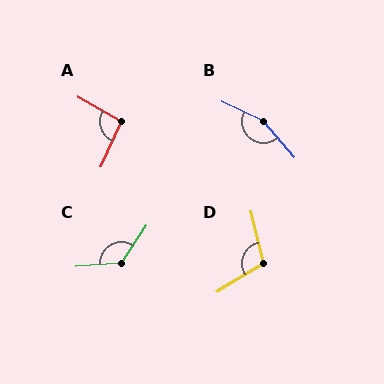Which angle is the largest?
B, at approximately 156 degrees.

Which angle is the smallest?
A, at approximately 95 degrees.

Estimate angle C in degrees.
Approximately 128 degrees.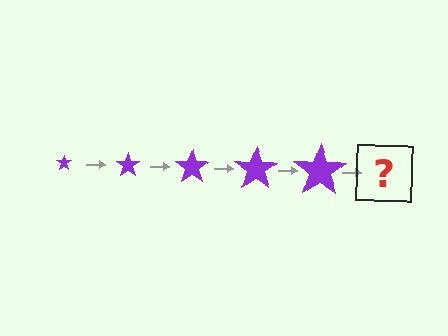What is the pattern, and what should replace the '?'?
The pattern is that the star gets progressively larger each step. The '?' should be a purple star, larger than the previous one.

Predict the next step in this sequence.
The next step is a purple star, larger than the previous one.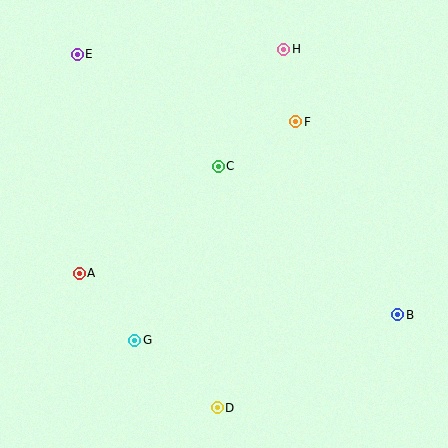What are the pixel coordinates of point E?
Point E is at (77, 54).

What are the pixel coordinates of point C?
Point C is at (218, 166).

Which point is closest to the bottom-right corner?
Point B is closest to the bottom-right corner.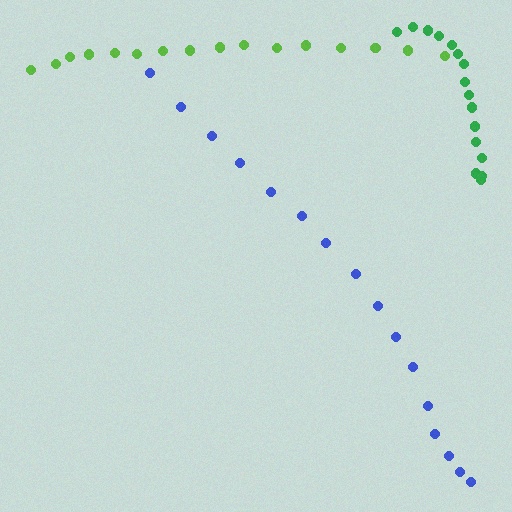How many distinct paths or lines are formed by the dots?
There are 3 distinct paths.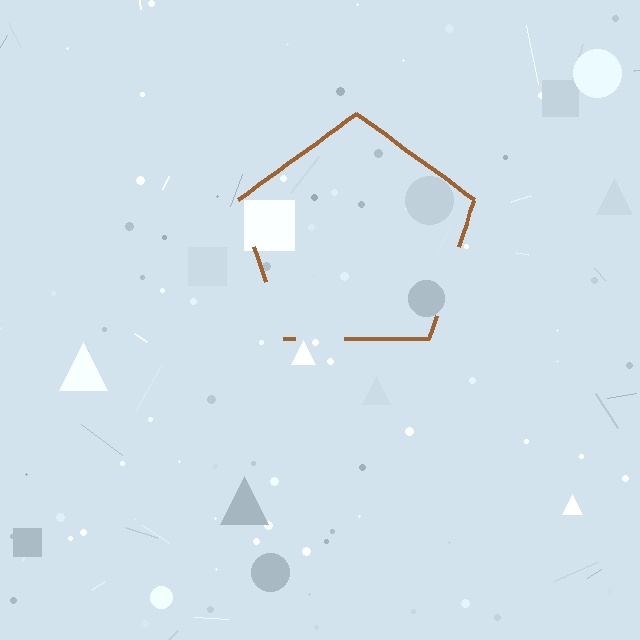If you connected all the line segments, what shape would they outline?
They would outline a pentagon.